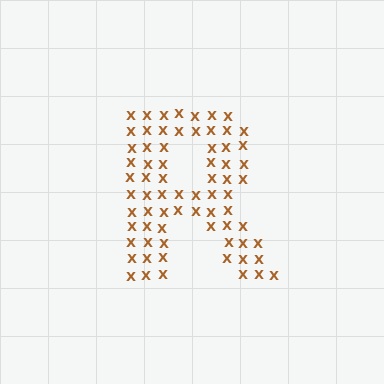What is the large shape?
The large shape is the letter R.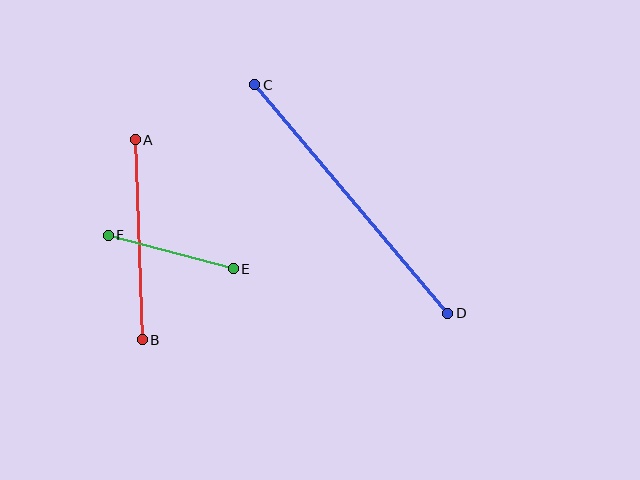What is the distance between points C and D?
The distance is approximately 299 pixels.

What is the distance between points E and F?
The distance is approximately 129 pixels.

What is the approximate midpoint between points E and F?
The midpoint is at approximately (171, 252) pixels.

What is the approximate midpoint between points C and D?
The midpoint is at approximately (351, 199) pixels.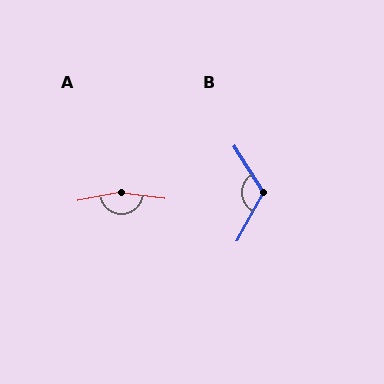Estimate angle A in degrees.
Approximately 162 degrees.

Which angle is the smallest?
B, at approximately 118 degrees.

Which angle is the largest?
A, at approximately 162 degrees.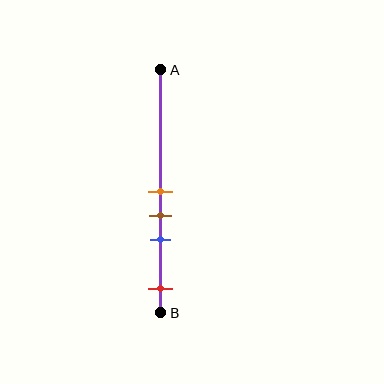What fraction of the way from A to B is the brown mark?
The brown mark is approximately 60% (0.6) of the way from A to B.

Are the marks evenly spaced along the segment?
No, the marks are not evenly spaced.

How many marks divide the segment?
There are 4 marks dividing the segment.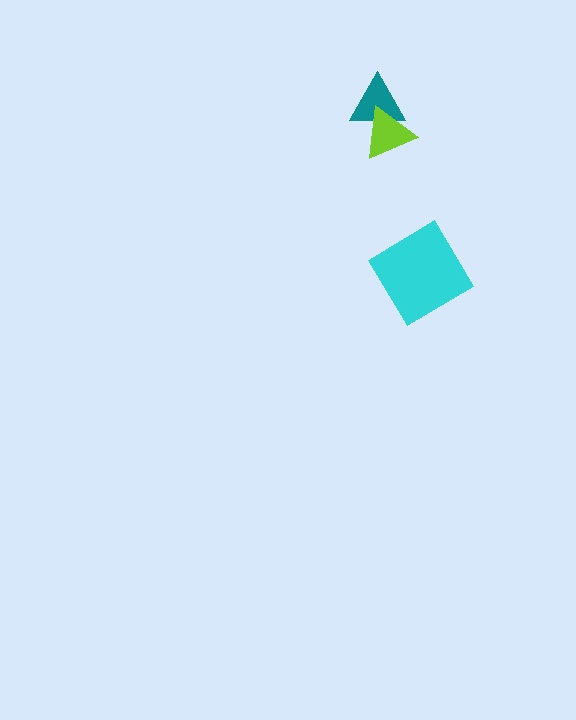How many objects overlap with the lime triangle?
1 object overlaps with the lime triangle.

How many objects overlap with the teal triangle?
1 object overlaps with the teal triangle.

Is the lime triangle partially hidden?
No, no other shape covers it.